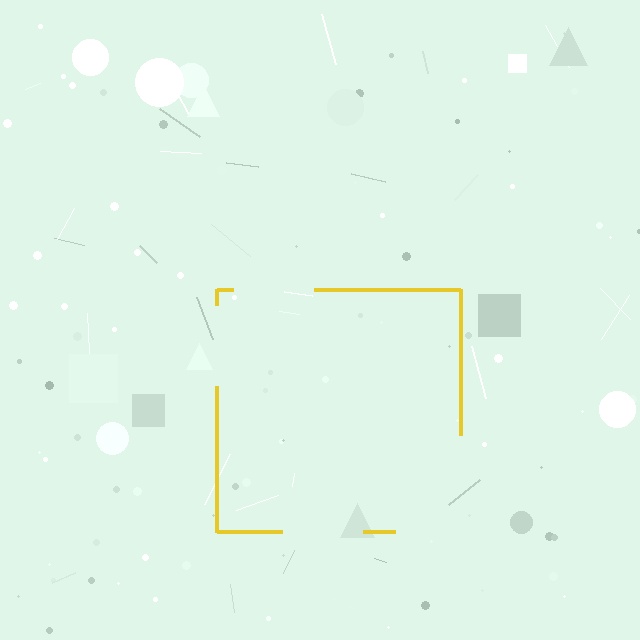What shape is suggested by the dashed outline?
The dashed outline suggests a square.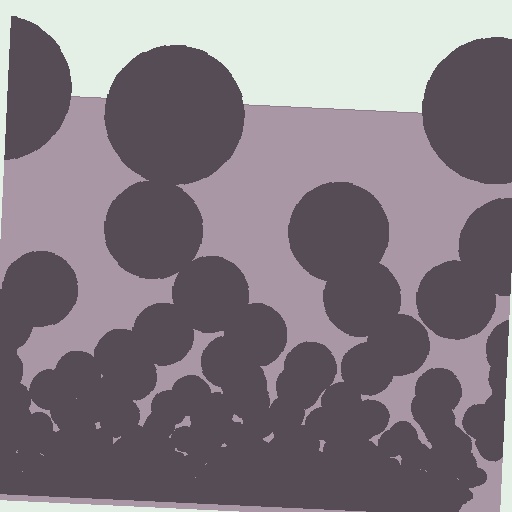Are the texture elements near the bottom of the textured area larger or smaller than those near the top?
Smaller. The gradient is inverted — elements near the bottom are smaller and denser.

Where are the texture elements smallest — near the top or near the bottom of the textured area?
Near the bottom.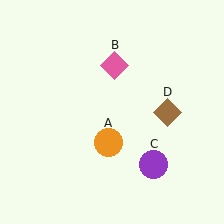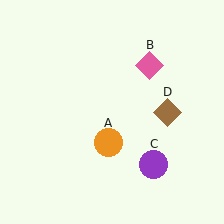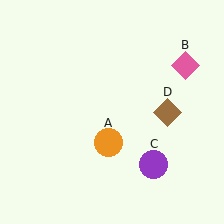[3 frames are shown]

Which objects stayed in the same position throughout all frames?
Orange circle (object A) and purple circle (object C) and brown diamond (object D) remained stationary.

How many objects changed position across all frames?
1 object changed position: pink diamond (object B).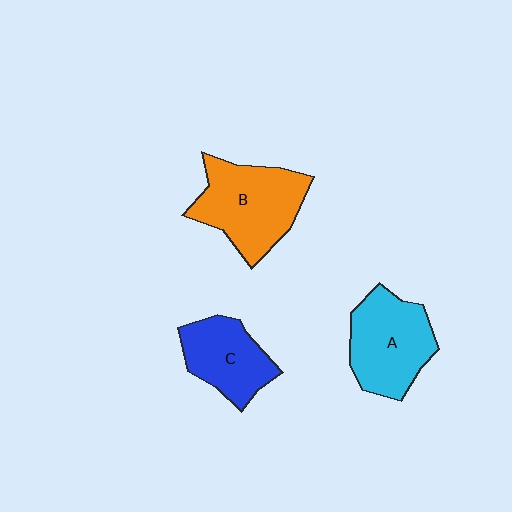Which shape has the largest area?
Shape B (orange).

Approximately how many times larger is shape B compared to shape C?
Approximately 1.4 times.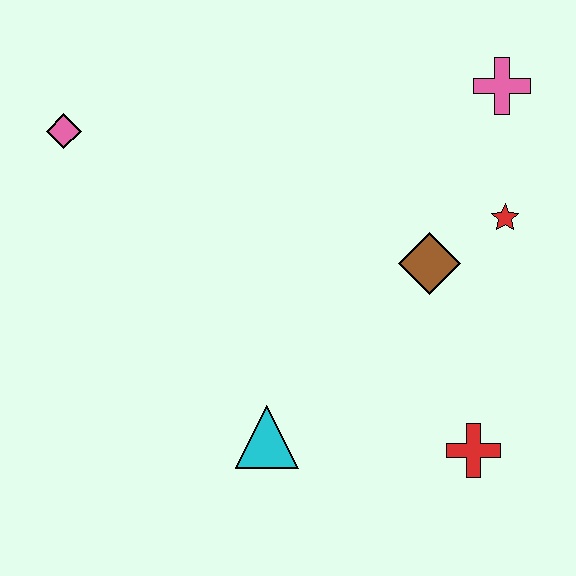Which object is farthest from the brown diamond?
The pink diamond is farthest from the brown diamond.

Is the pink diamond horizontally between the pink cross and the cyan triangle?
No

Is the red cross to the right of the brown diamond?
Yes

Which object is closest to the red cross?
The brown diamond is closest to the red cross.